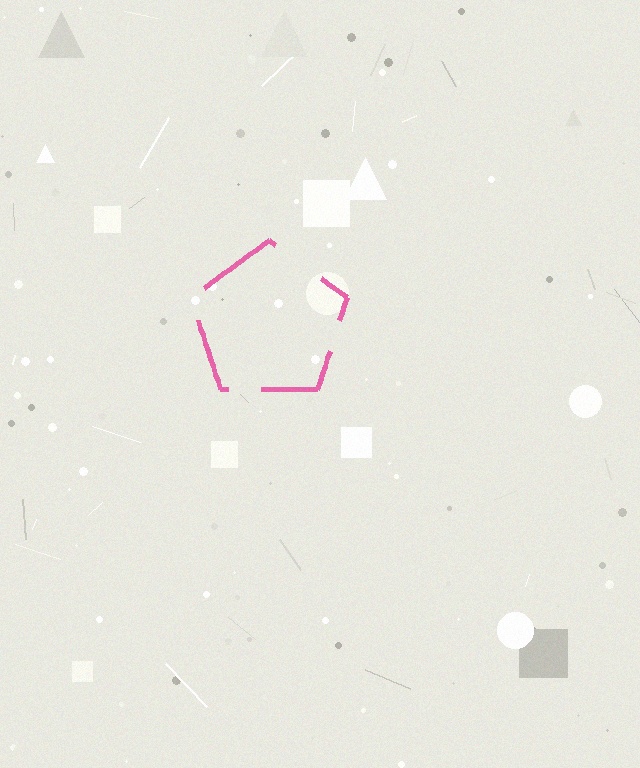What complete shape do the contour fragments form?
The contour fragments form a pentagon.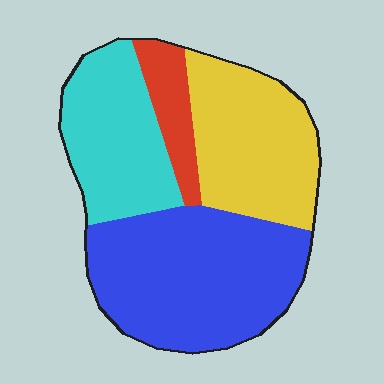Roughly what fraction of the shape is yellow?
Yellow takes up between a quarter and a half of the shape.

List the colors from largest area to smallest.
From largest to smallest: blue, yellow, cyan, red.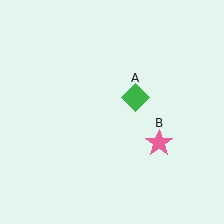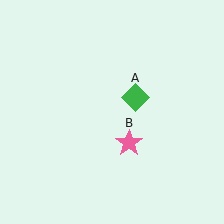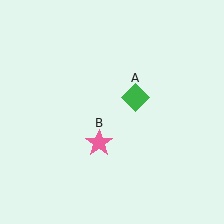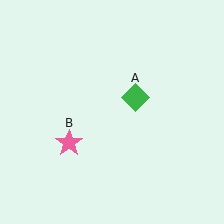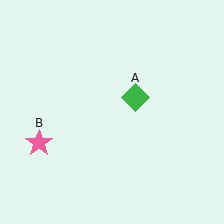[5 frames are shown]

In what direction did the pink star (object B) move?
The pink star (object B) moved left.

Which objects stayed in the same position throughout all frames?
Green diamond (object A) remained stationary.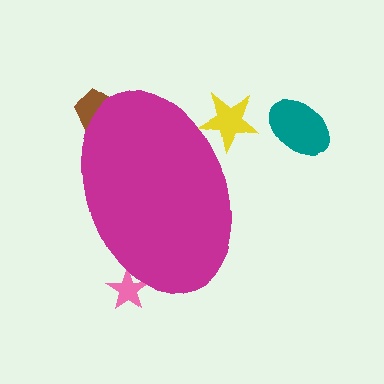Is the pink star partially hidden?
Yes, the pink star is partially hidden behind the magenta ellipse.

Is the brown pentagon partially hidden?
Yes, the brown pentagon is partially hidden behind the magenta ellipse.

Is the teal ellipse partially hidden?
No, the teal ellipse is fully visible.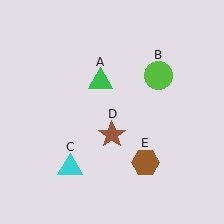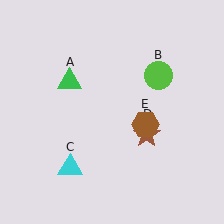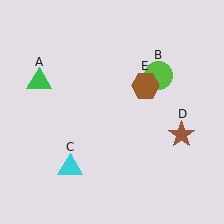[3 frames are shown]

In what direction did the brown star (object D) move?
The brown star (object D) moved right.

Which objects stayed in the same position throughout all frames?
Lime circle (object B) and cyan triangle (object C) remained stationary.